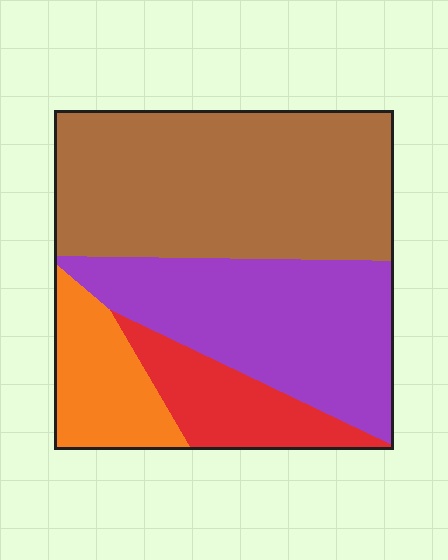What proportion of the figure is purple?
Purple covers 31% of the figure.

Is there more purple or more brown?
Brown.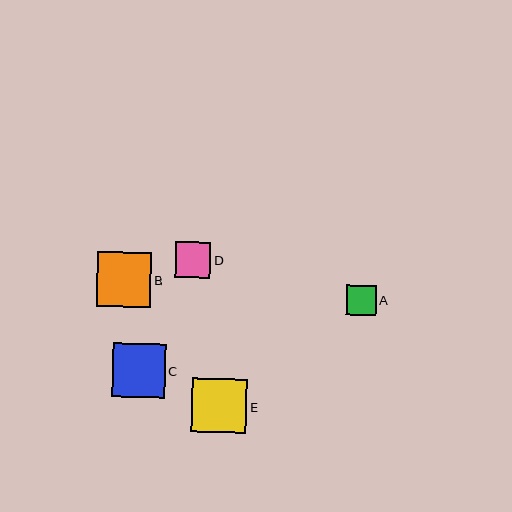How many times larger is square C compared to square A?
Square C is approximately 1.8 times the size of square A.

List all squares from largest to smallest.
From largest to smallest: E, B, C, D, A.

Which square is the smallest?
Square A is the smallest with a size of approximately 30 pixels.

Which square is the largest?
Square E is the largest with a size of approximately 55 pixels.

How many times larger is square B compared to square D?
Square B is approximately 1.5 times the size of square D.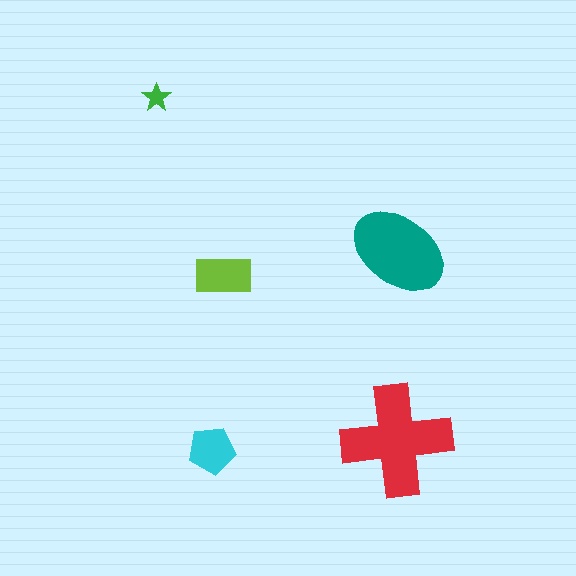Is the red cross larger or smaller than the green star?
Larger.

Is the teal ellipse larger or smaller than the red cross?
Smaller.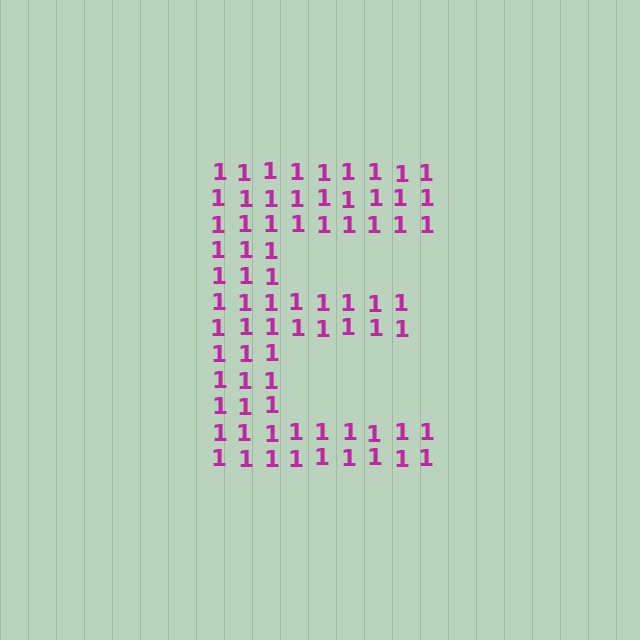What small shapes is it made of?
It is made of small digit 1's.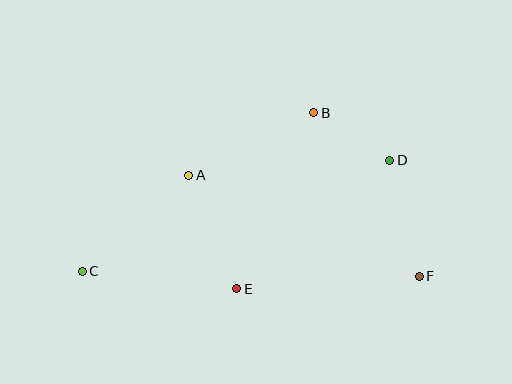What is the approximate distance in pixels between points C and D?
The distance between C and D is approximately 327 pixels.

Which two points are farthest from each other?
Points C and F are farthest from each other.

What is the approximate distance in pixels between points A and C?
The distance between A and C is approximately 144 pixels.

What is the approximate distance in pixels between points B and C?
The distance between B and C is approximately 281 pixels.